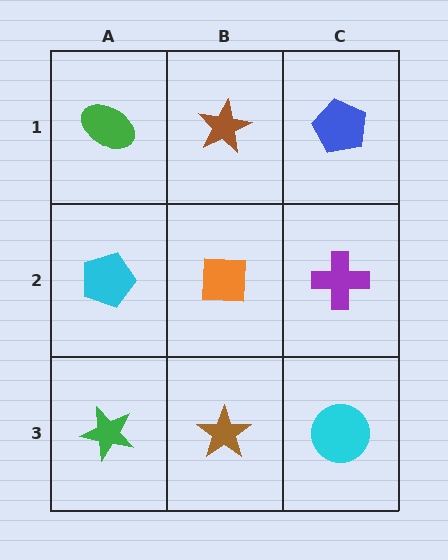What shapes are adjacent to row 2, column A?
A green ellipse (row 1, column A), a green star (row 3, column A), an orange square (row 2, column B).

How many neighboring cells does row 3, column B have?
3.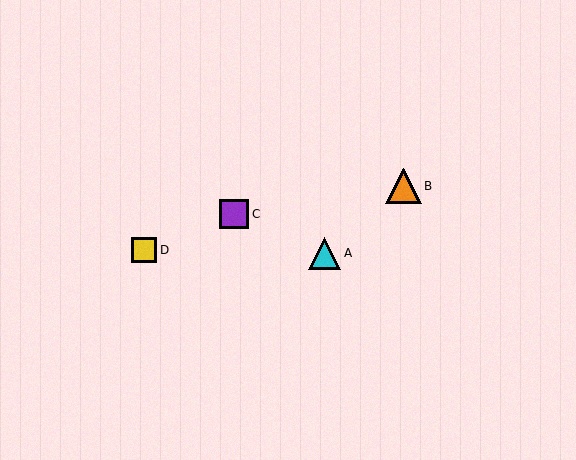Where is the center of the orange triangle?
The center of the orange triangle is at (404, 186).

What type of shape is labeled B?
Shape B is an orange triangle.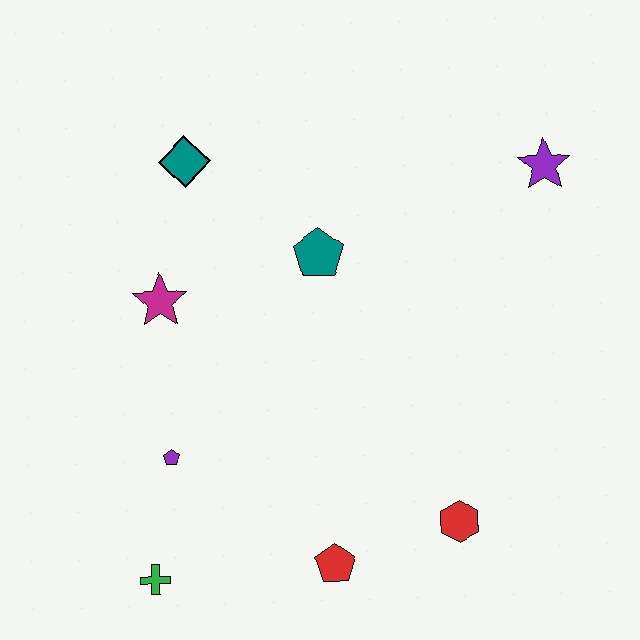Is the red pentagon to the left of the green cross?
No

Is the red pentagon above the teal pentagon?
No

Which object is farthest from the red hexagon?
The teal diamond is farthest from the red hexagon.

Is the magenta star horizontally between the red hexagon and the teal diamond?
No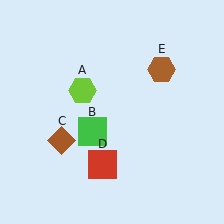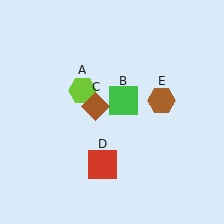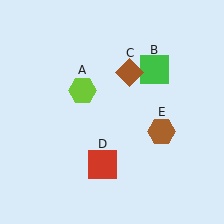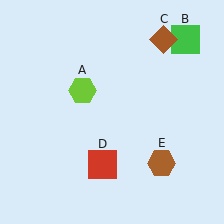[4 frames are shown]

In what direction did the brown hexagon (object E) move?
The brown hexagon (object E) moved down.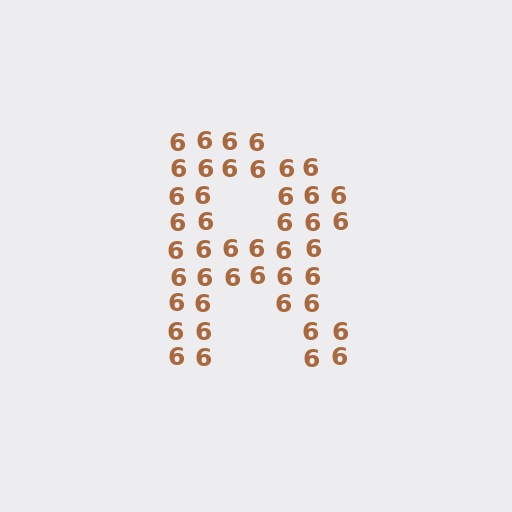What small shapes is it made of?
It is made of small digit 6's.